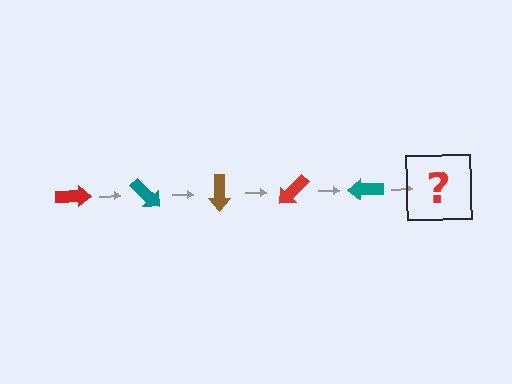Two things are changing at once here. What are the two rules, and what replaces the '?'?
The two rules are that it rotates 45 degrees each step and the color cycles through red, teal, and brown. The '?' should be a brown arrow, rotated 225 degrees from the start.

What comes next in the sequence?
The next element should be a brown arrow, rotated 225 degrees from the start.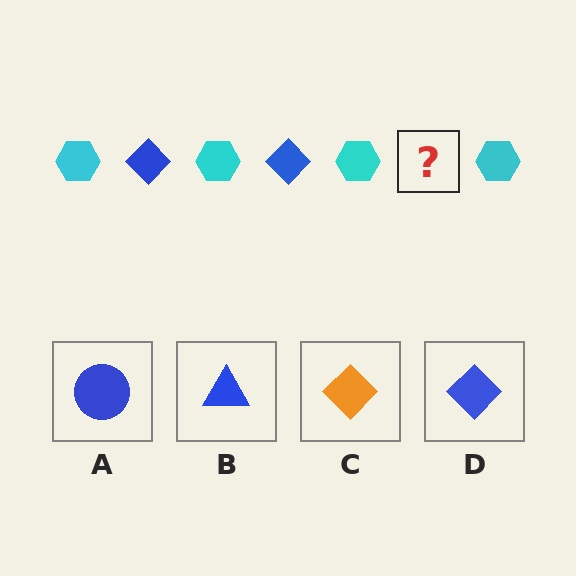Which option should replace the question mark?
Option D.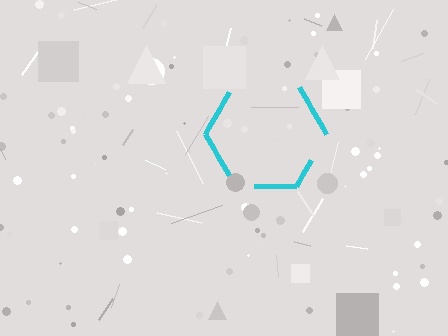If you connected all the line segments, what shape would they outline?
They would outline a hexagon.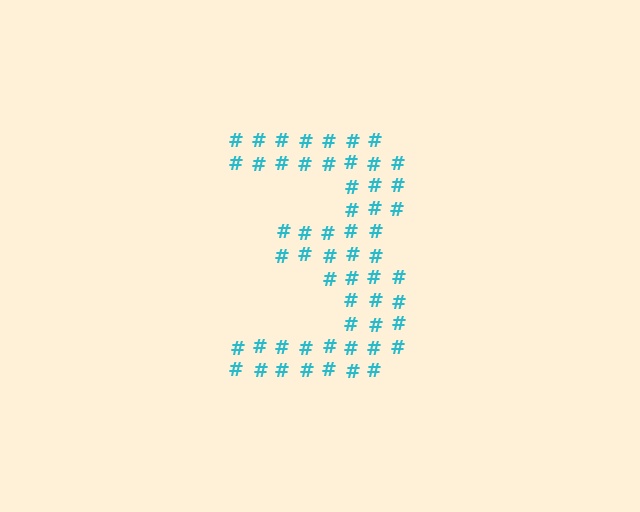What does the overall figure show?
The overall figure shows the digit 3.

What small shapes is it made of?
It is made of small hash symbols.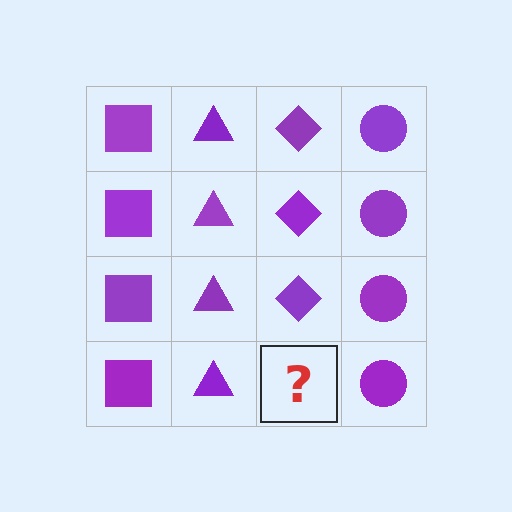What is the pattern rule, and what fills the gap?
The rule is that each column has a consistent shape. The gap should be filled with a purple diamond.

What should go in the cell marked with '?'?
The missing cell should contain a purple diamond.